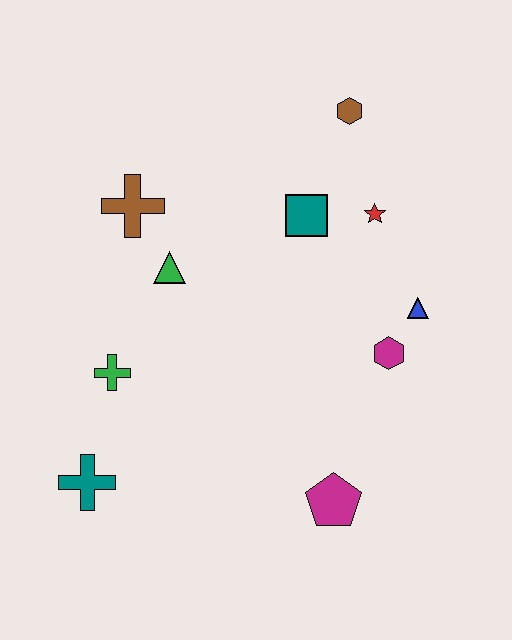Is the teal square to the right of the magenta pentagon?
No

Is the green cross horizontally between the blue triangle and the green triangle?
No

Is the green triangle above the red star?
No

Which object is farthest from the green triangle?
The magenta pentagon is farthest from the green triangle.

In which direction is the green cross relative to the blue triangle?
The green cross is to the left of the blue triangle.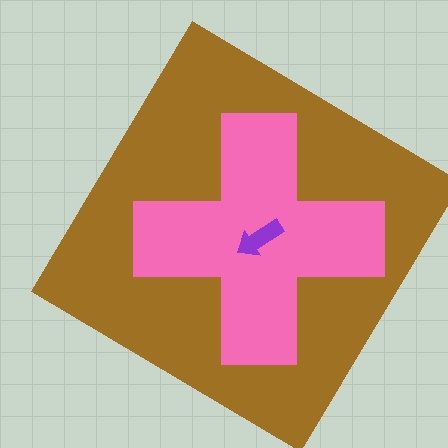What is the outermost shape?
The brown diamond.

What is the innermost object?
The purple arrow.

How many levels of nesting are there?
3.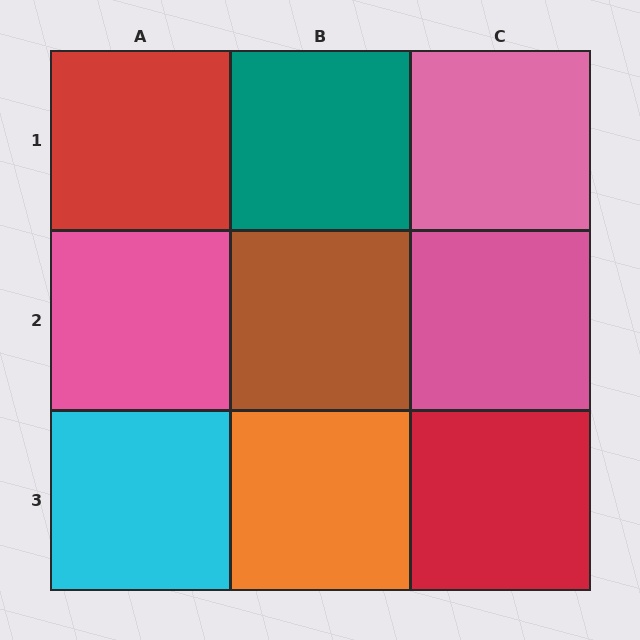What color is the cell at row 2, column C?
Pink.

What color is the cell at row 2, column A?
Pink.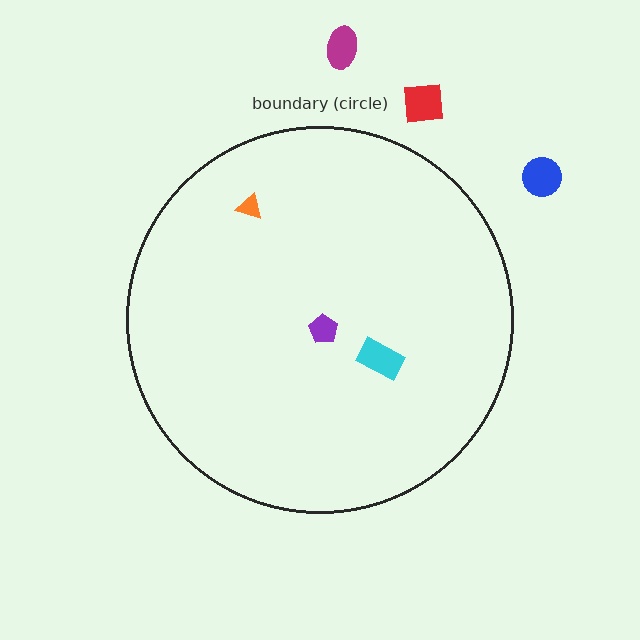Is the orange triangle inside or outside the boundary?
Inside.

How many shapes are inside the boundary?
3 inside, 3 outside.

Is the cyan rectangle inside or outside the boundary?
Inside.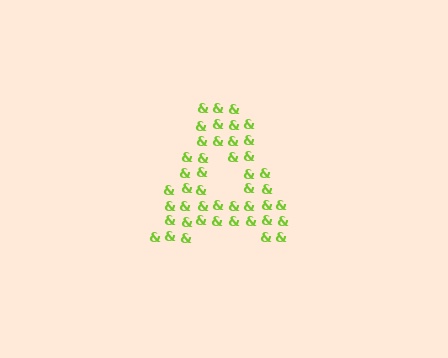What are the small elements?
The small elements are ampersands.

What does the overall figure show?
The overall figure shows the letter A.